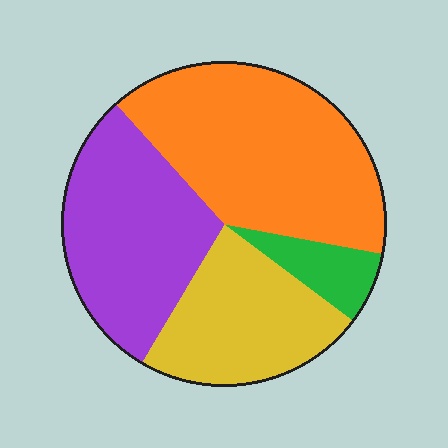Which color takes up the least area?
Green, at roughly 5%.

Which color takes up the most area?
Orange, at roughly 40%.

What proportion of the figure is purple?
Purple takes up about one third (1/3) of the figure.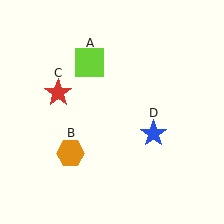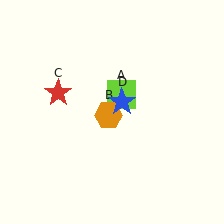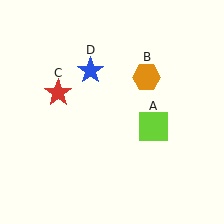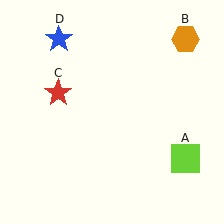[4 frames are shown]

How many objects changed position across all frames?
3 objects changed position: lime square (object A), orange hexagon (object B), blue star (object D).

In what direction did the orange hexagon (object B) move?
The orange hexagon (object B) moved up and to the right.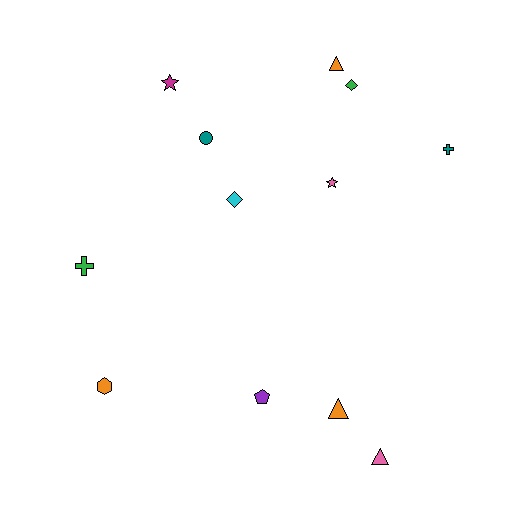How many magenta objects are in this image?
There is 1 magenta object.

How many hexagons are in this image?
There is 1 hexagon.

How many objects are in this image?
There are 12 objects.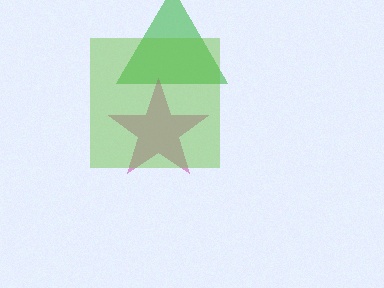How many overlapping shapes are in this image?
There are 3 overlapping shapes in the image.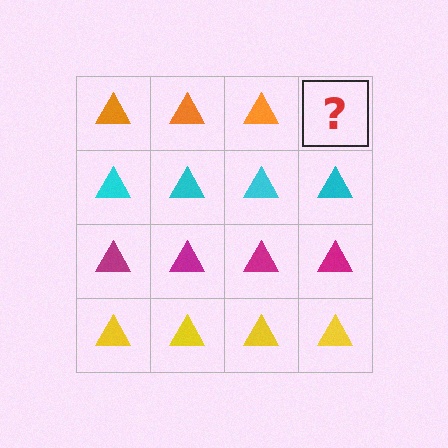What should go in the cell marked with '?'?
The missing cell should contain an orange triangle.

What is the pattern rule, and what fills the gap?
The rule is that each row has a consistent color. The gap should be filled with an orange triangle.